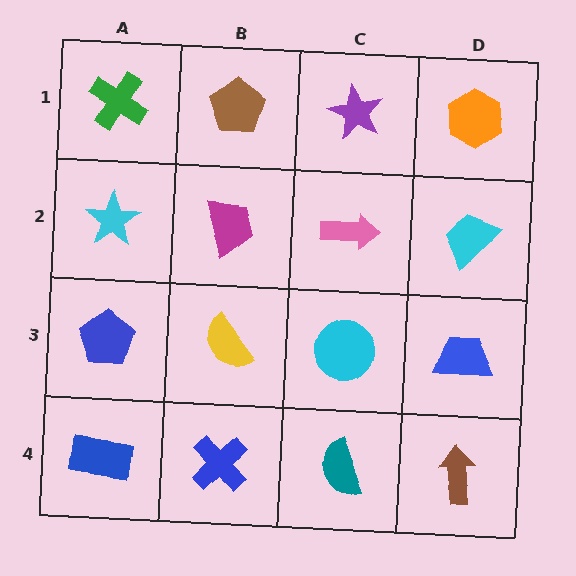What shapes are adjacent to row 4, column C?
A cyan circle (row 3, column C), a blue cross (row 4, column B), a brown arrow (row 4, column D).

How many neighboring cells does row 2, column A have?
3.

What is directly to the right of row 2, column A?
A magenta trapezoid.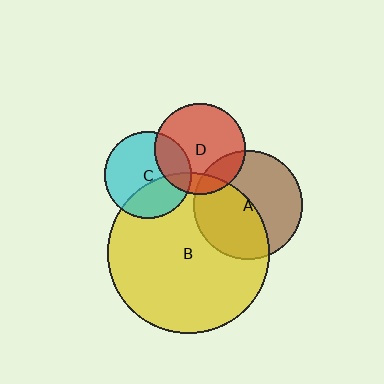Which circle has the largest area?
Circle B (yellow).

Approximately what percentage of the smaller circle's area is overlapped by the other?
Approximately 35%.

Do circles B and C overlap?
Yes.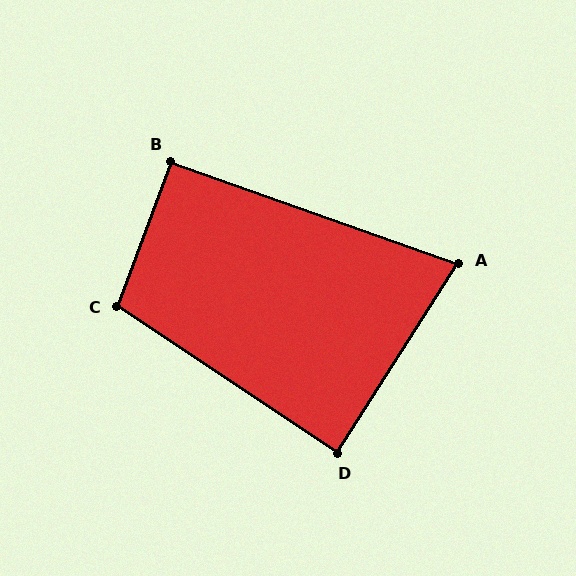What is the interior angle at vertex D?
Approximately 89 degrees (approximately right).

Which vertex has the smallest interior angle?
A, at approximately 77 degrees.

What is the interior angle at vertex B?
Approximately 91 degrees (approximately right).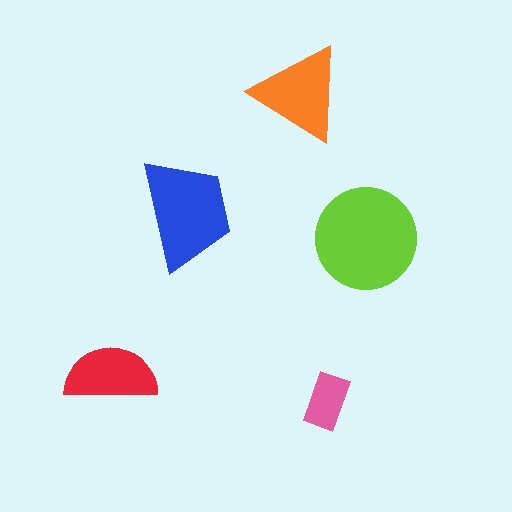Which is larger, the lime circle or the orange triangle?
The lime circle.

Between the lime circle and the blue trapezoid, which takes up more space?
The lime circle.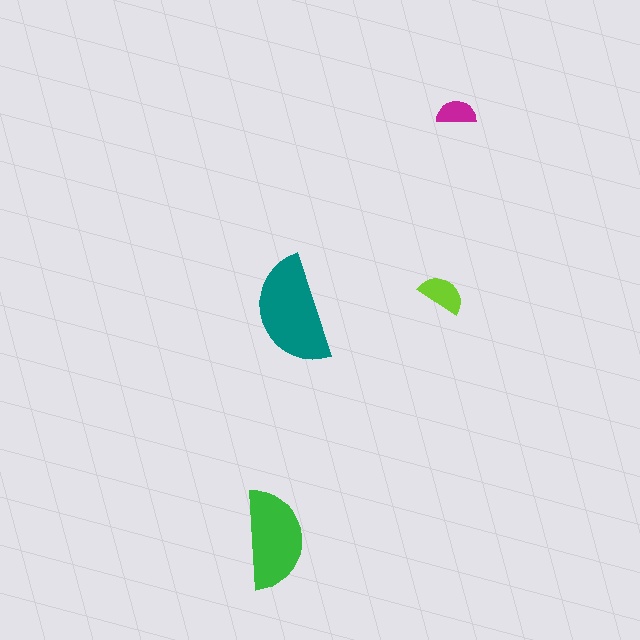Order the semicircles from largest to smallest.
the teal one, the green one, the lime one, the magenta one.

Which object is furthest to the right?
The magenta semicircle is rightmost.